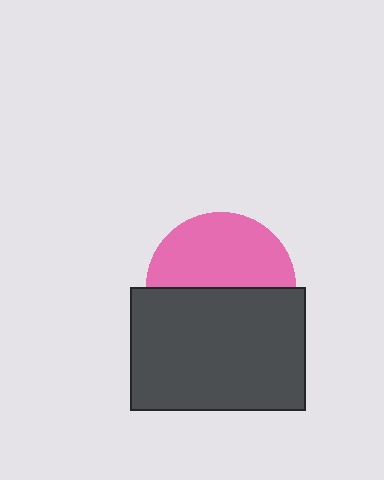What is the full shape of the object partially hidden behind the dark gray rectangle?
The partially hidden object is a pink circle.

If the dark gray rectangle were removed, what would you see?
You would see the complete pink circle.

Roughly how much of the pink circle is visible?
About half of it is visible (roughly 50%).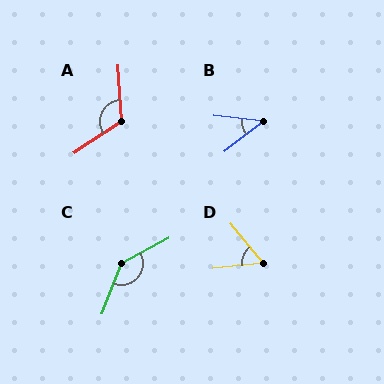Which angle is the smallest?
B, at approximately 44 degrees.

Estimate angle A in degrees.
Approximately 121 degrees.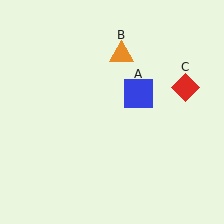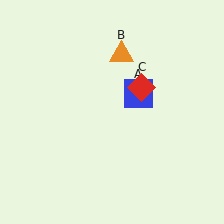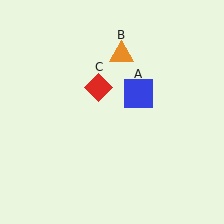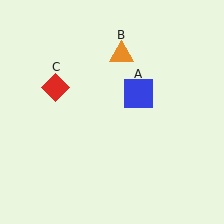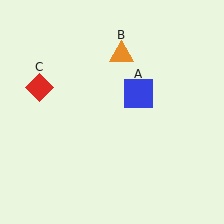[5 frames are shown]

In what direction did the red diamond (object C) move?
The red diamond (object C) moved left.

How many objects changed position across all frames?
1 object changed position: red diamond (object C).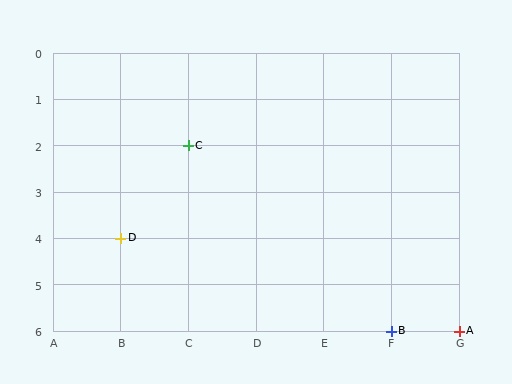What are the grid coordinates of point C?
Point C is at grid coordinates (C, 2).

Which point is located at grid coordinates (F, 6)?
Point B is at (F, 6).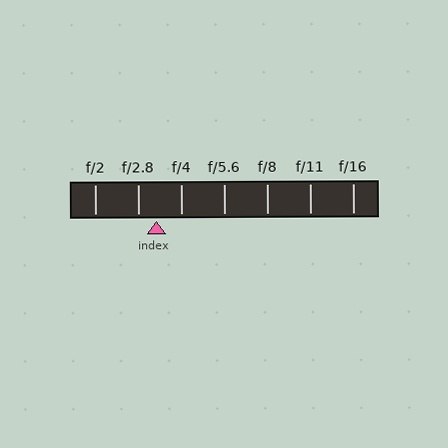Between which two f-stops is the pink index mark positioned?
The index mark is between f/2.8 and f/4.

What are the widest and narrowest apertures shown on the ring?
The widest aperture shown is f/2 and the narrowest is f/16.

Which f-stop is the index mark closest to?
The index mark is closest to f/2.8.